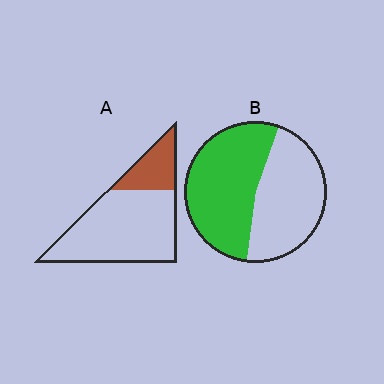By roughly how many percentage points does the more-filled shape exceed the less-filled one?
By roughly 30 percentage points (B over A).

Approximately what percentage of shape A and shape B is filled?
A is approximately 25% and B is approximately 55%.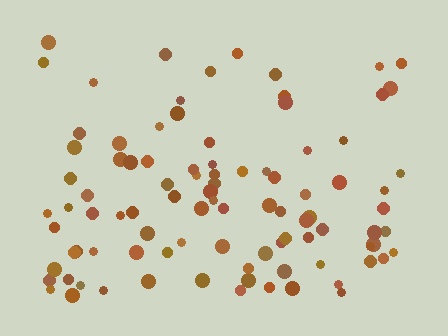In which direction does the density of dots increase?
From top to bottom, with the bottom side densest.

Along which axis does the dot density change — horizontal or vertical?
Vertical.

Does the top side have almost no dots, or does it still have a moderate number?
Still a moderate number, just noticeably fewer than the bottom.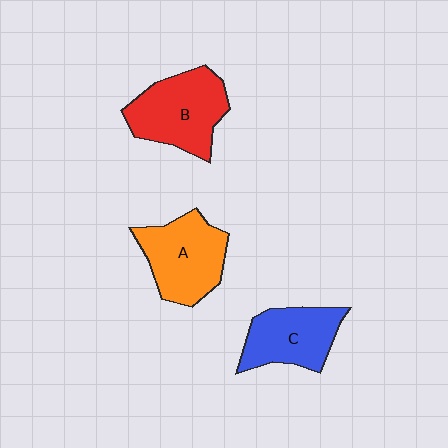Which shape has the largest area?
Shape B (red).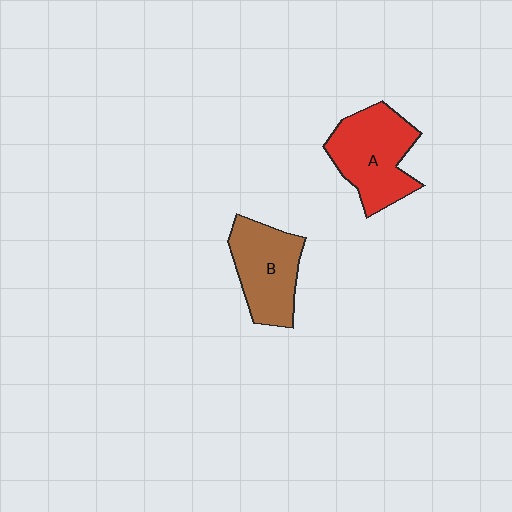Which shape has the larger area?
Shape A (red).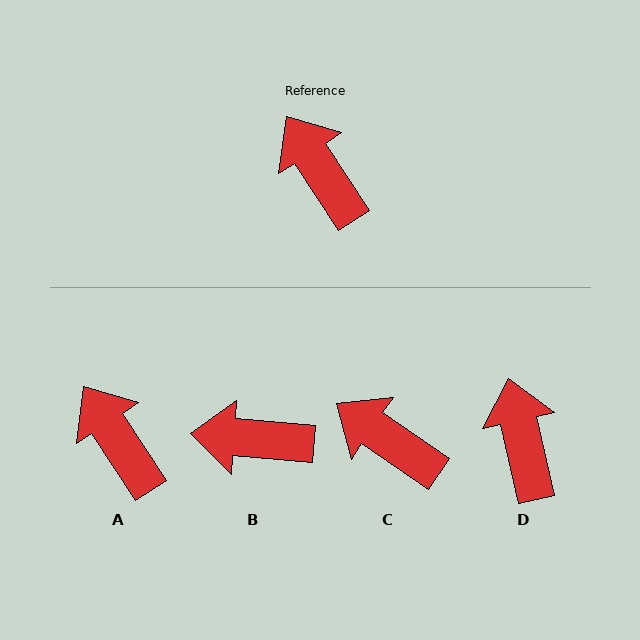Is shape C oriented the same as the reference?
No, it is off by about 23 degrees.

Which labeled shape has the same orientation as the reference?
A.